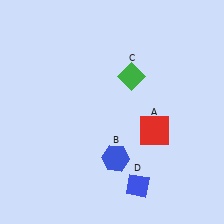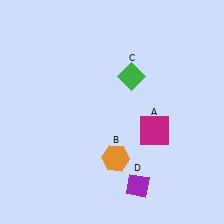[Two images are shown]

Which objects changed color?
A changed from red to magenta. B changed from blue to orange. D changed from blue to purple.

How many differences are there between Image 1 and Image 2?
There are 3 differences between the two images.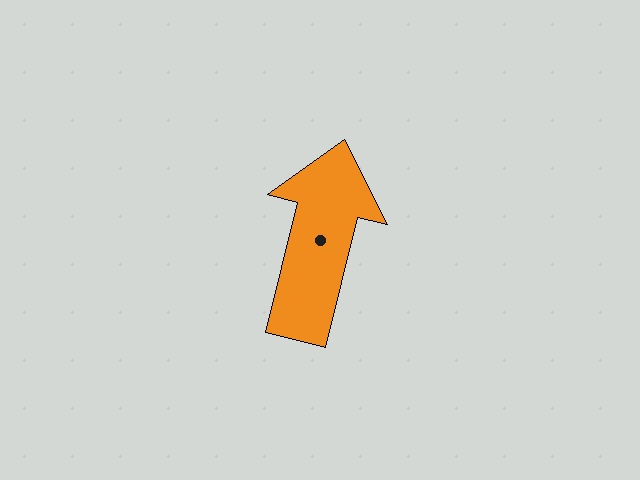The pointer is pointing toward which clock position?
Roughly 12 o'clock.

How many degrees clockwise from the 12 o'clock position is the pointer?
Approximately 14 degrees.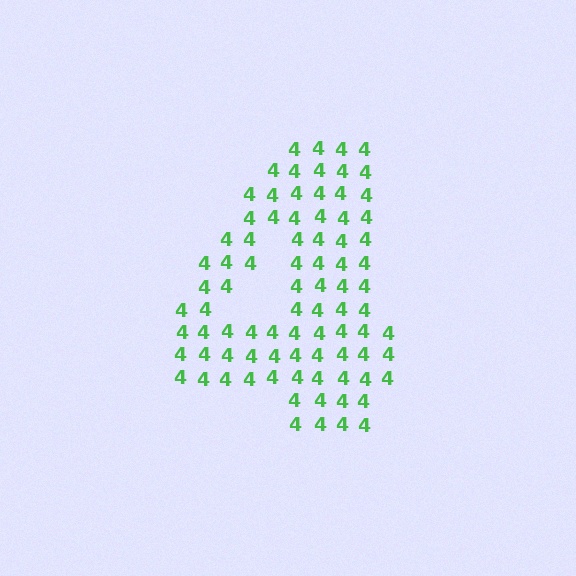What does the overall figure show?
The overall figure shows the digit 4.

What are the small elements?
The small elements are digit 4's.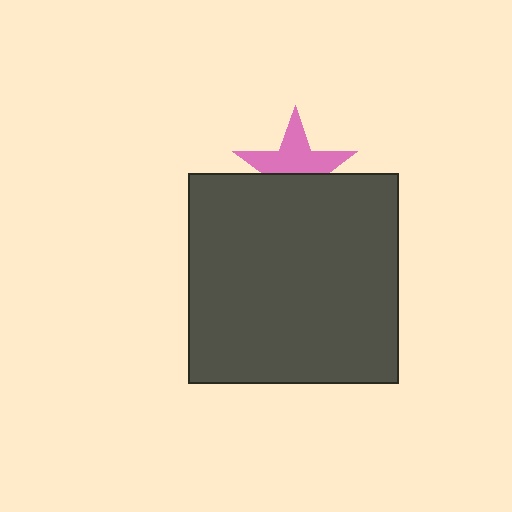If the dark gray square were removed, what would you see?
You would see the complete pink star.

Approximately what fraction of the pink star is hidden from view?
Roughly 44% of the pink star is hidden behind the dark gray square.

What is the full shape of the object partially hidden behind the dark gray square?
The partially hidden object is a pink star.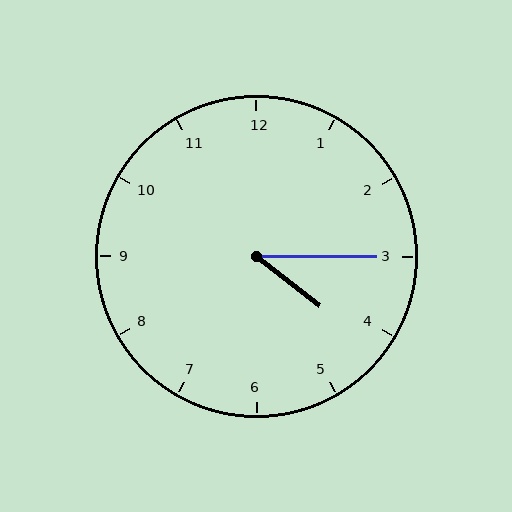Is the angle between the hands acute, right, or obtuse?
It is acute.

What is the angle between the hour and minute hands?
Approximately 38 degrees.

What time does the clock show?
4:15.